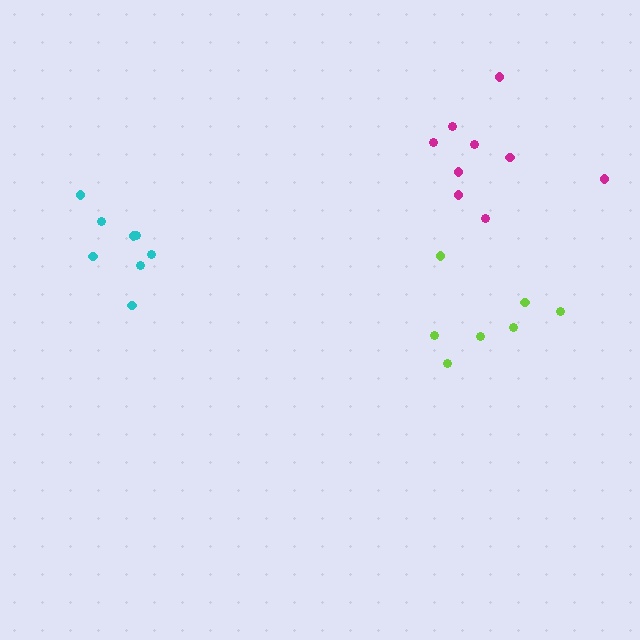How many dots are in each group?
Group 1: 9 dots, Group 2: 8 dots, Group 3: 7 dots (24 total).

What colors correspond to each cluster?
The clusters are colored: magenta, cyan, lime.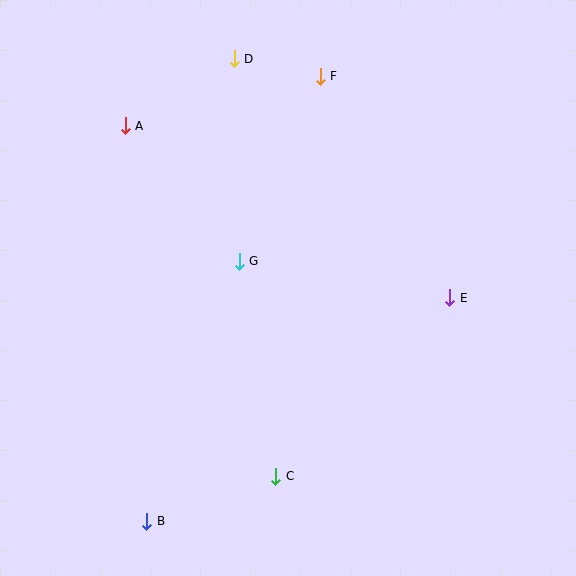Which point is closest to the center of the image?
Point G at (239, 261) is closest to the center.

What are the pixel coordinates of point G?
Point G is at (239, 261).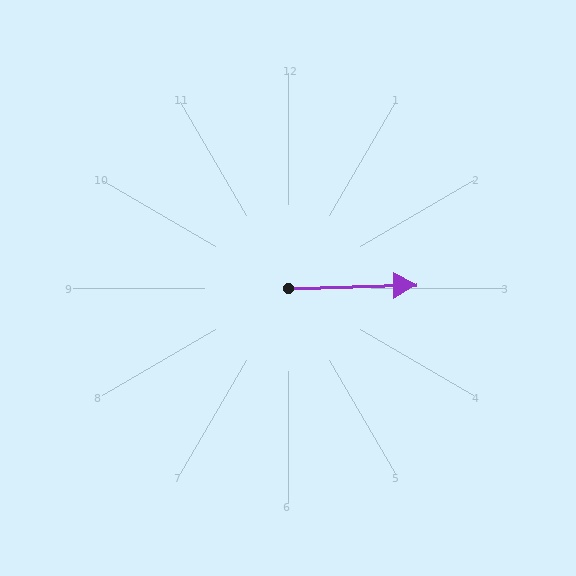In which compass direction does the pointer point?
East.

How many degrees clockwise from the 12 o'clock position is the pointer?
Approximately 89 degrees.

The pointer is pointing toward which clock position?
Roughly 3 o'clock.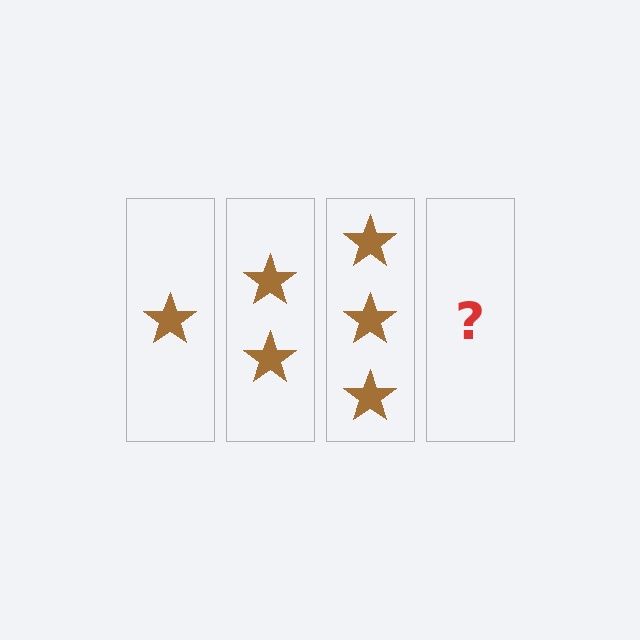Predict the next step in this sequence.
The next step is 4 stars.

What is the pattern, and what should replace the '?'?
The pattern is that each step adds one more star. The '?' should be 4 stars.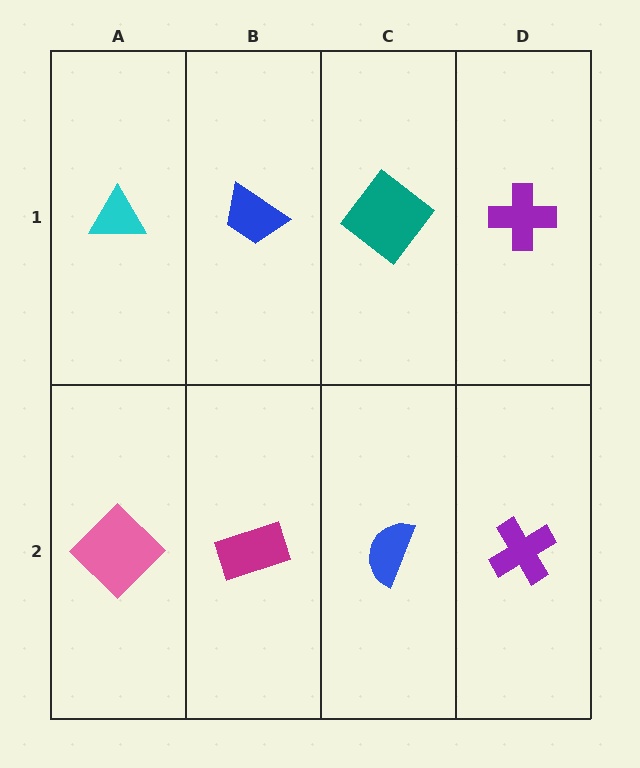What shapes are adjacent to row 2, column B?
A blue trapezoid (row 1, column B), a pink diamond (row 2, column A), a blue semicircle (row 2, column C).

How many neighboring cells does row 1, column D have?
2.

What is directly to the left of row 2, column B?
A pink diamond.